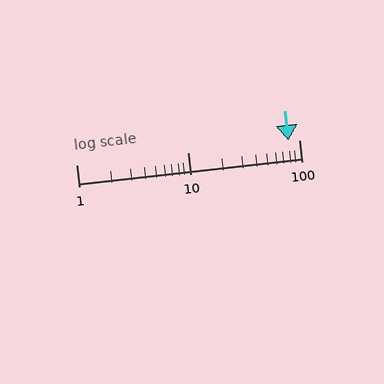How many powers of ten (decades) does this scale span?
The scale spans 2 decades, from 1 to 100.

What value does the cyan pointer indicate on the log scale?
The pointer indicates approximately 80.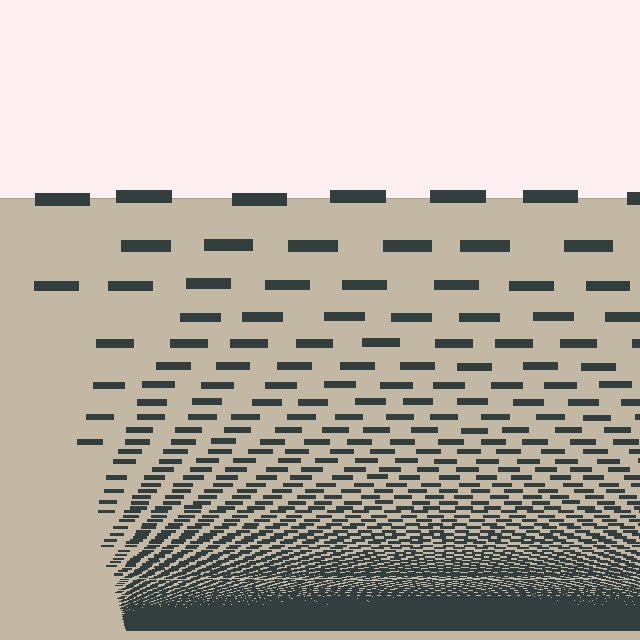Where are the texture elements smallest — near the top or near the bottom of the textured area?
Near the bottom.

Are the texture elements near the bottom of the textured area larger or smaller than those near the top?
Smaller. The gradient is inverted — elements near the bottom are smaller and denser.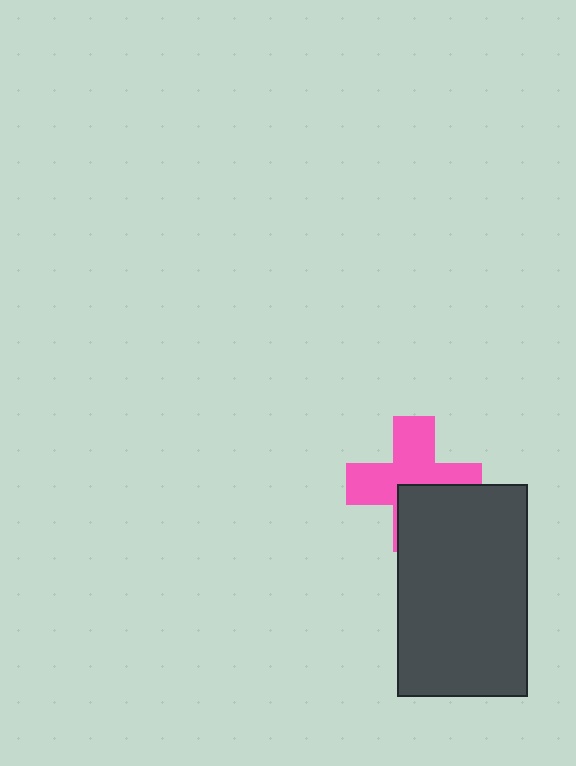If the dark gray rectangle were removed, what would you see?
You would see the complete pink cross.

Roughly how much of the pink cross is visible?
About half of it is visible (roughly 63%).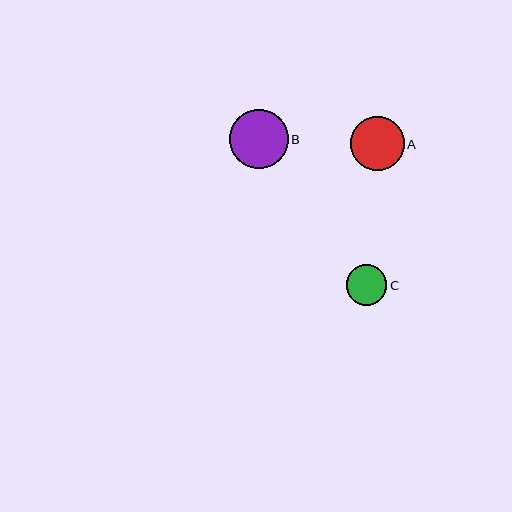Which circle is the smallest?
Circle C is the smallest with a size of approximately 41 pixels.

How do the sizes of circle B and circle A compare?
Circle B and circle A are approximately the same size.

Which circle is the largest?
Circle B is the largest with a size of approximately 59 pixels.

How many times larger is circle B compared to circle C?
Circle B is approximately 1.4 times the size of circle C.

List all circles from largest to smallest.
From largest to smallest: B, A, C.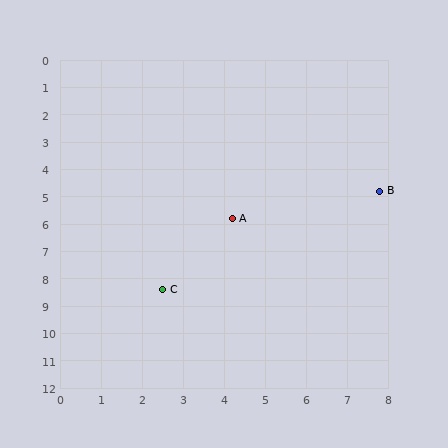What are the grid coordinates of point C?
Point C is at approximately (2.5, 8.4).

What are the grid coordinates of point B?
Point B is at approximately (7.8, 4.8).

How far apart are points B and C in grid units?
Points B and C are about 6.4 grid units apart.